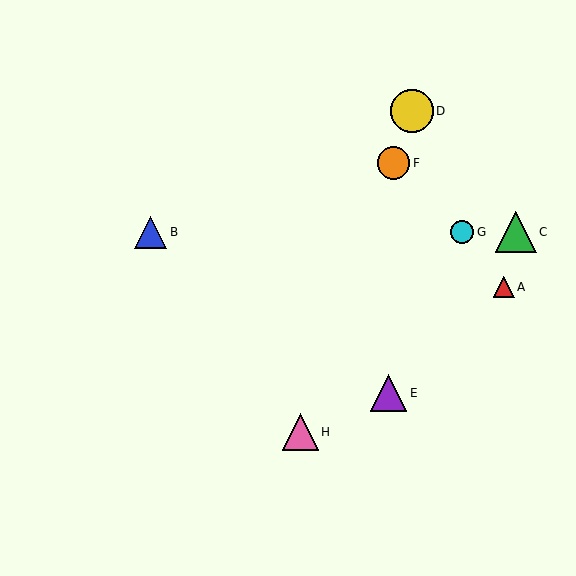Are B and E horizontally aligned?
No, B is at y≈232 and E is at y≈393.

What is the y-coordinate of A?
Object A is at y≈287.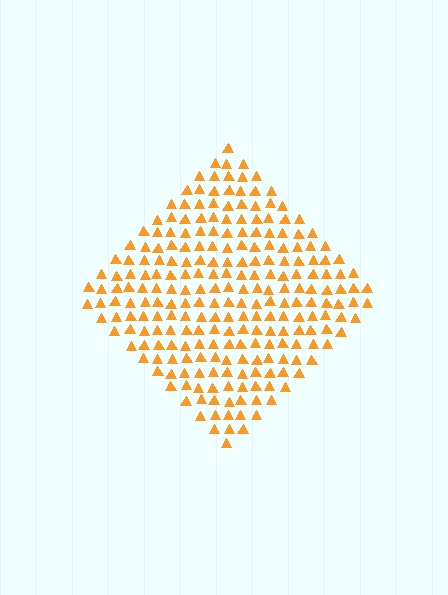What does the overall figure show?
The overall figure shows a diamond.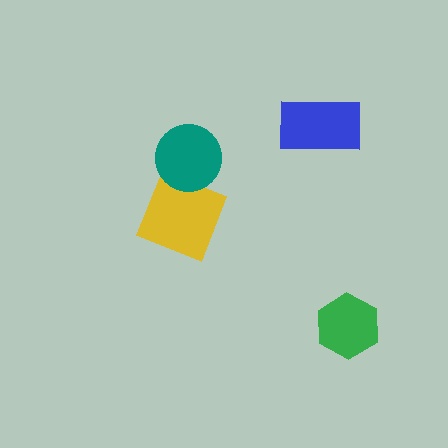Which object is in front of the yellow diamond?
The teal circle is in front of the yellow diamond.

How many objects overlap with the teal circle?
1 object overlaps with the teal circle.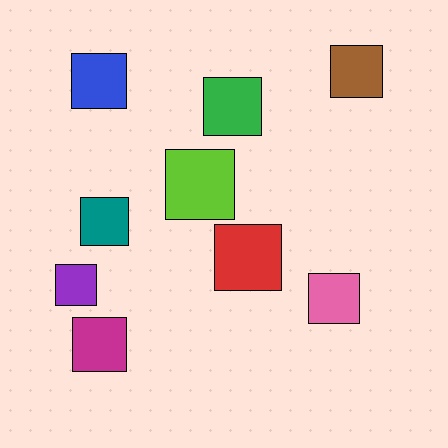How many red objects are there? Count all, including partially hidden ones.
There is 1 red object.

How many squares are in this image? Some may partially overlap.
There are 9 squares.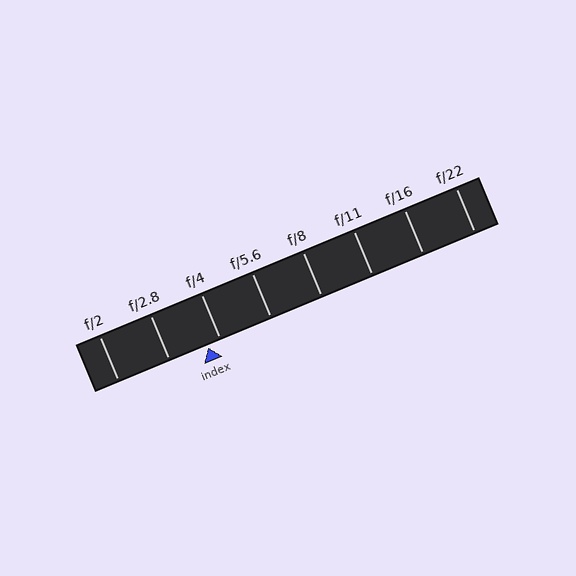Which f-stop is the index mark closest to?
The index mark is closest to f/4.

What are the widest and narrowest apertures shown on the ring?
The widest aperture shown is f/2 and the narrowest is f/22.